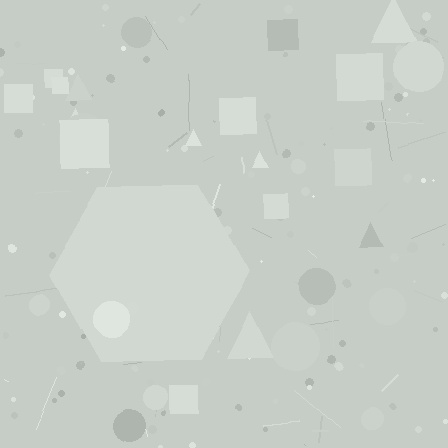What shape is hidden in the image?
A hexagon is hidden in the image.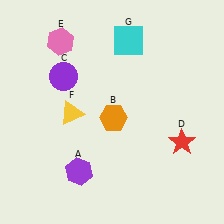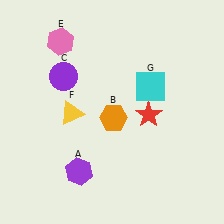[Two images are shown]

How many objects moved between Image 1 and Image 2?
2 objects moved between the two images.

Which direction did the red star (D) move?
The red star (D) moved left.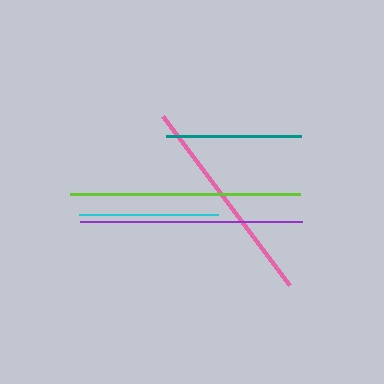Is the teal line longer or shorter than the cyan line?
The cyan line is longer than the teal line.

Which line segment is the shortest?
The teal line is the shortest at approximately 135 pixels.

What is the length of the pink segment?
The pink segment is approximately 212 pixels long.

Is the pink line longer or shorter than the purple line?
The purple line is longer than the pink line.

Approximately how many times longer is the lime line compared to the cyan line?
The lime line is approximately 1.7 times the length of the cyan line.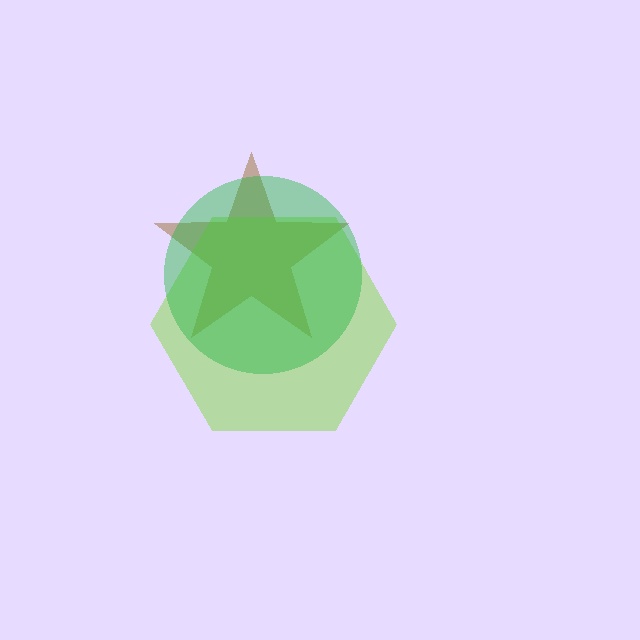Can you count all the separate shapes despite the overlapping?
Yes, there are 3 separate shapes.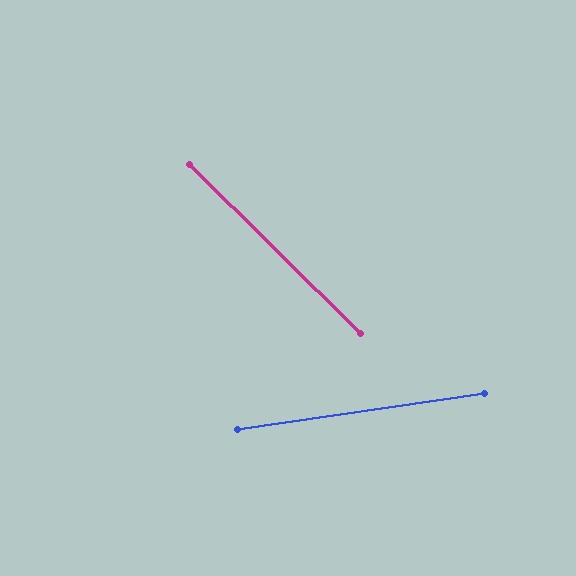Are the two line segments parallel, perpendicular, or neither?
Neither parallel nor perpendicular — they differ by about 53°.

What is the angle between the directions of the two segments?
Approximately 53 degrees.